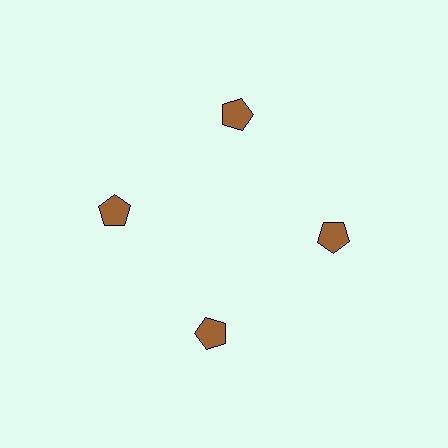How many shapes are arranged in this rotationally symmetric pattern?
There are 4 shapes, arranged in 4 groups of 1.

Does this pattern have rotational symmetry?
Yes, this pattern has 4-fold rotational symmetry. It looks the same after rotating 90 degrees around the center.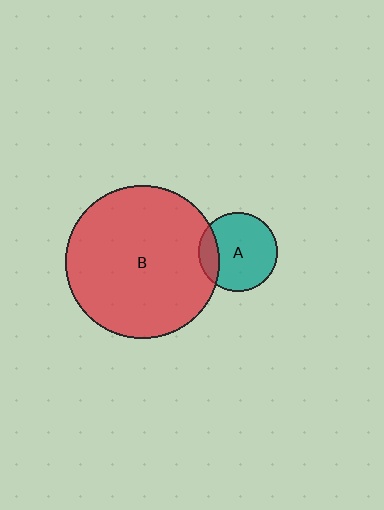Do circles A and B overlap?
Yes.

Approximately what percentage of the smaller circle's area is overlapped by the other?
Approximately 15%.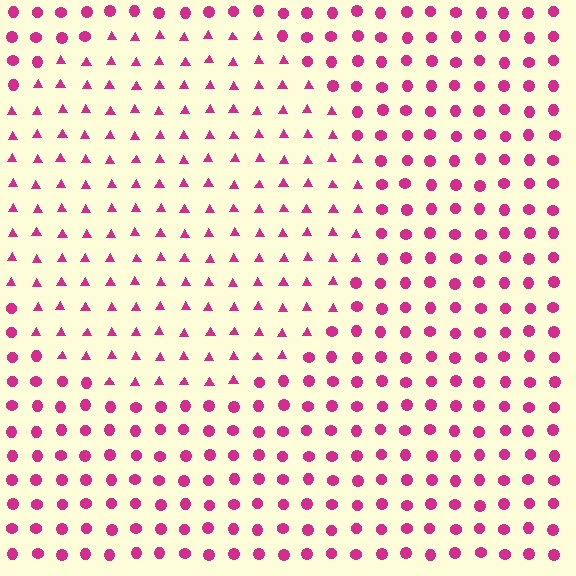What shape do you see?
I see a circle.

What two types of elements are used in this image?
The image uses triangles inside the circle region and circles outside it.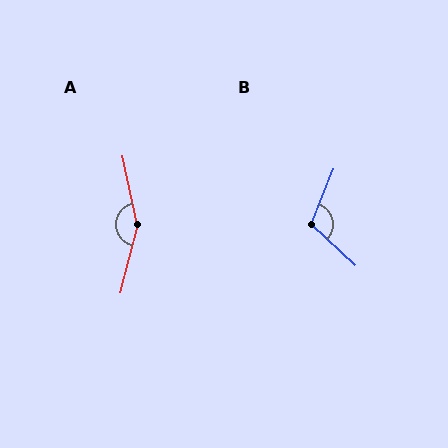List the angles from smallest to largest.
B (111°), A (154°).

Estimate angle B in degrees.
Approximately 111 degrees.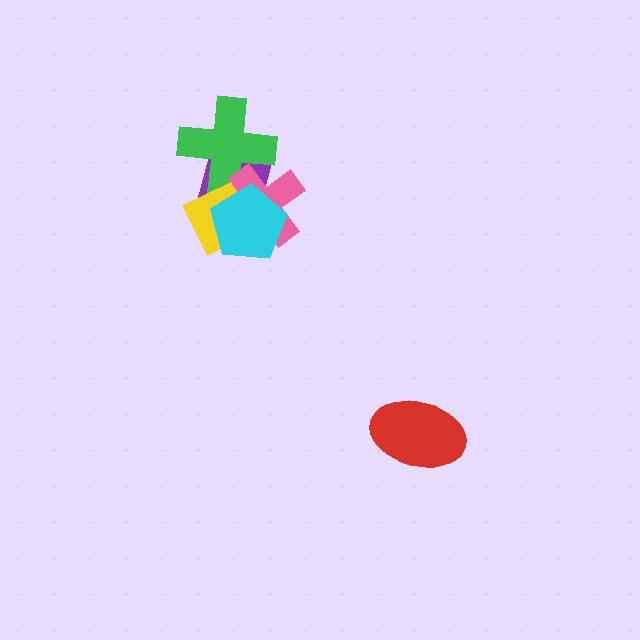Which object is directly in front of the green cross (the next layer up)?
The yellow diamond is directly in front of the green cross.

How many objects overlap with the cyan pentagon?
4 objects overlap with the cyan pentagon.